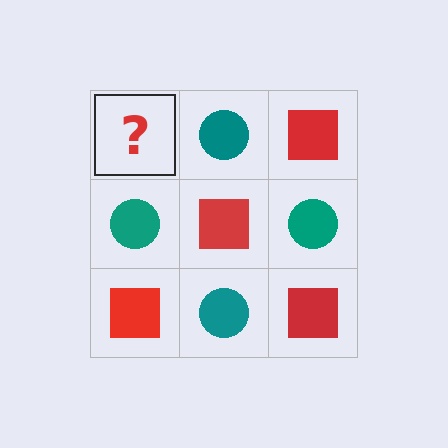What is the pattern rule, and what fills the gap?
The rule is that it alternates red square and teal circle in a checkerboard pattern. The gap should be filled with a red square.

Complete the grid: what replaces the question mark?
The question mark should be replaced with a red square.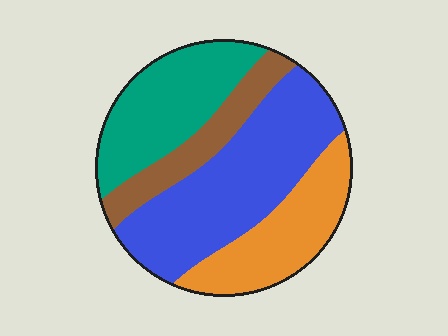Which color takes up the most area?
Blue, at roughly 40%.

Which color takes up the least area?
Brown, at roughly 15%.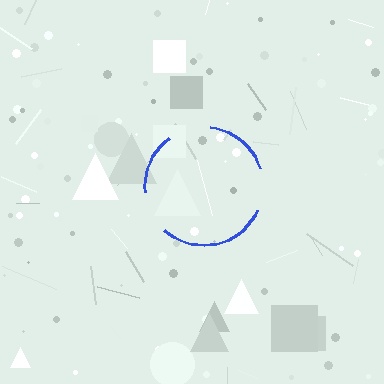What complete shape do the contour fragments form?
The contour fragments form a circle.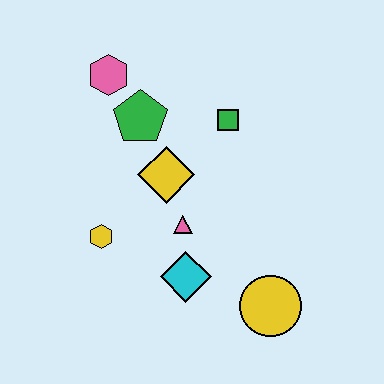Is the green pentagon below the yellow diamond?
No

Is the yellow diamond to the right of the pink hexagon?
Yes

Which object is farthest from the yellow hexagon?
The yellow circle is farthest from the yellow hexagon.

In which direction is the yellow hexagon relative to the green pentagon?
The yellow hexagon is below the green pentagon.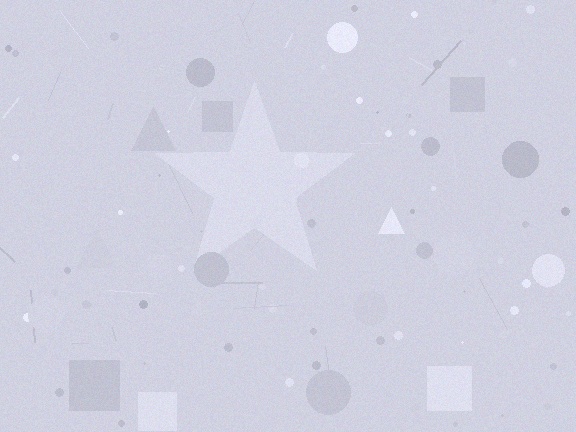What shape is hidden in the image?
A star is hidden in the image.